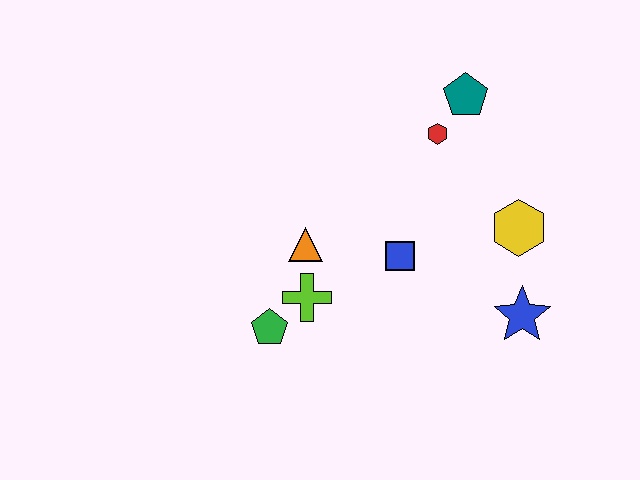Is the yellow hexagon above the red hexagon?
No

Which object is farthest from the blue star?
The green pentagon is farthest from the blue star.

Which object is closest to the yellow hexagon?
The blue star is closest to the yellow hexagon.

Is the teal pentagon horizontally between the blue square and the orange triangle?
No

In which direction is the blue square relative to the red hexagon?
The blue square is below the red hexagon.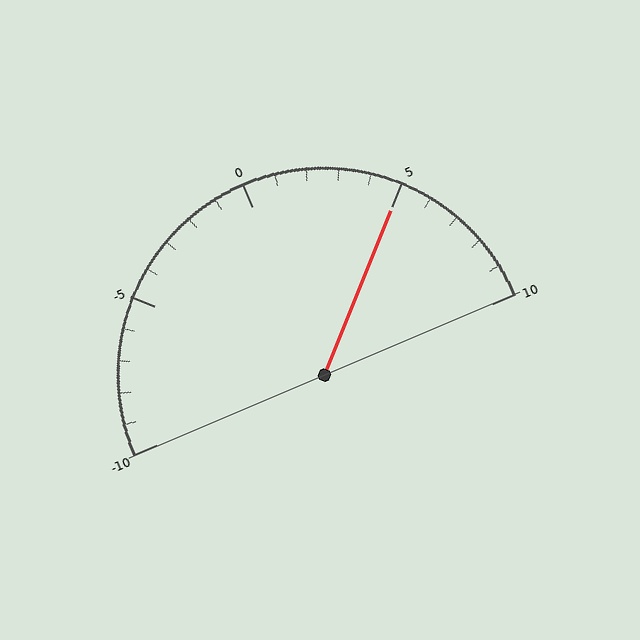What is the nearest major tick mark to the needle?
The nearest major tick mark is 5.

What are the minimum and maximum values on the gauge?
The gauge ranges from -10 to 10.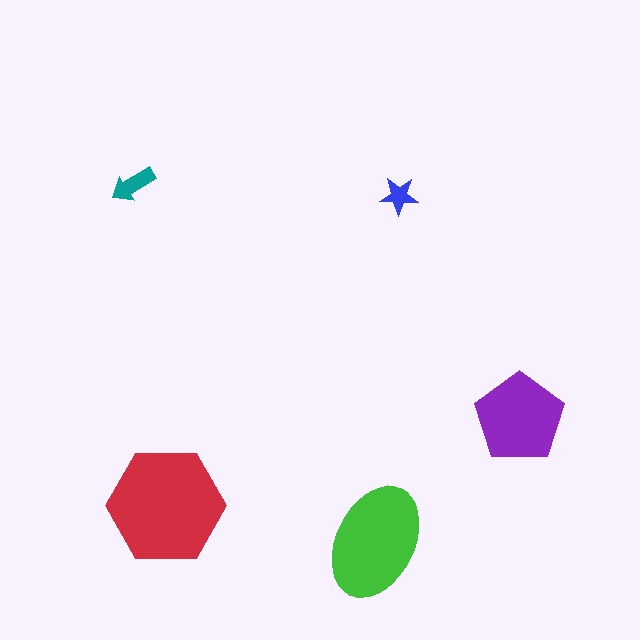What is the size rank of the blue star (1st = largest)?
5th.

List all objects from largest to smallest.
The red hexagon, the green ellipse, the purple pentagon, the teal arrow, the blue star.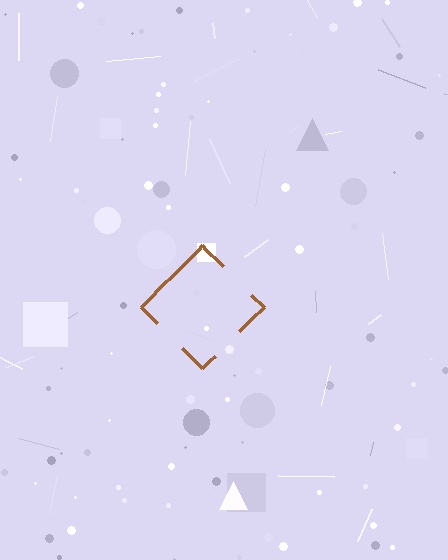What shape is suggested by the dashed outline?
The dashed outline suggests a diamond.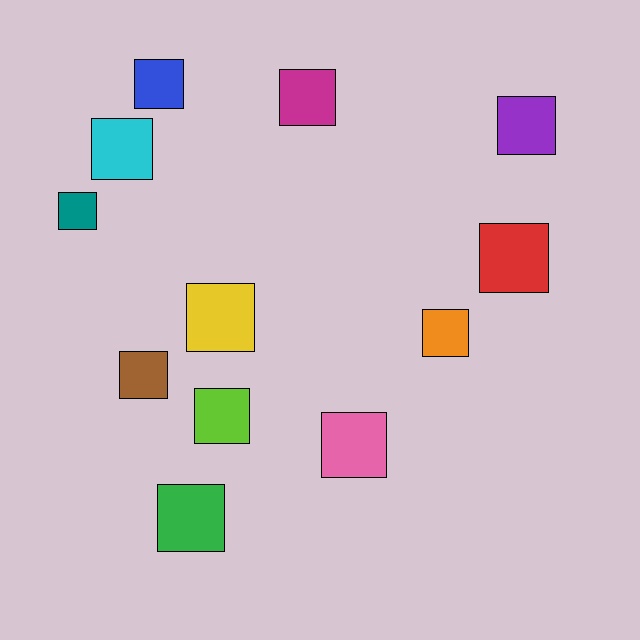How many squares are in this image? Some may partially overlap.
There are 12 squares.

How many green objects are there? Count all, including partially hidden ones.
There is 1 green object.